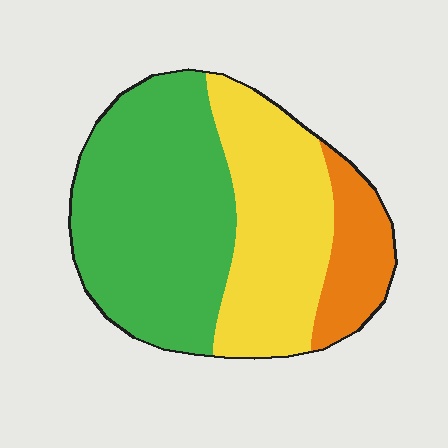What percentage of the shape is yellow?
Yellow covers about 35% of the shape.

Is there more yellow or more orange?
Yellow.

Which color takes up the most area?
Green, at roughly 50%.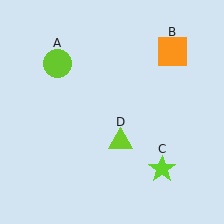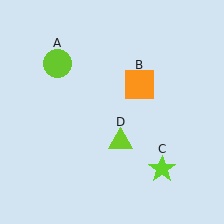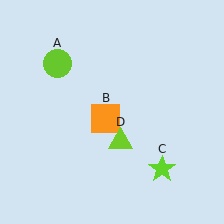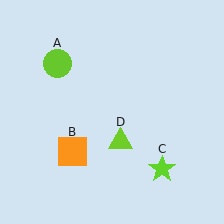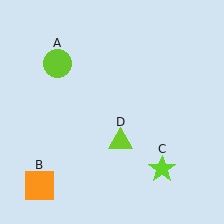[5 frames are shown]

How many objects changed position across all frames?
1 object changed position: orange square (object B).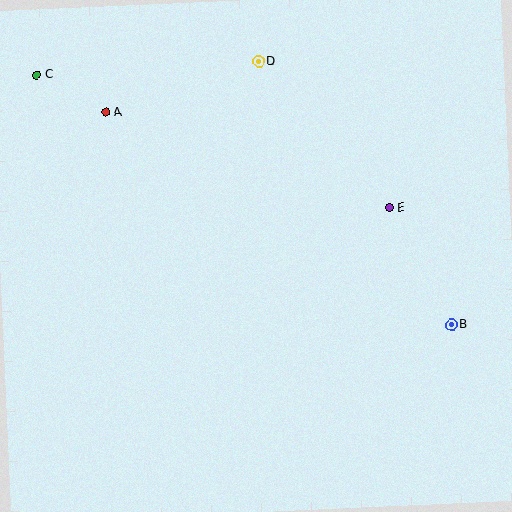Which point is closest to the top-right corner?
Point E is closest to the top-right corner.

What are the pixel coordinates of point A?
Point A is at (106, 112).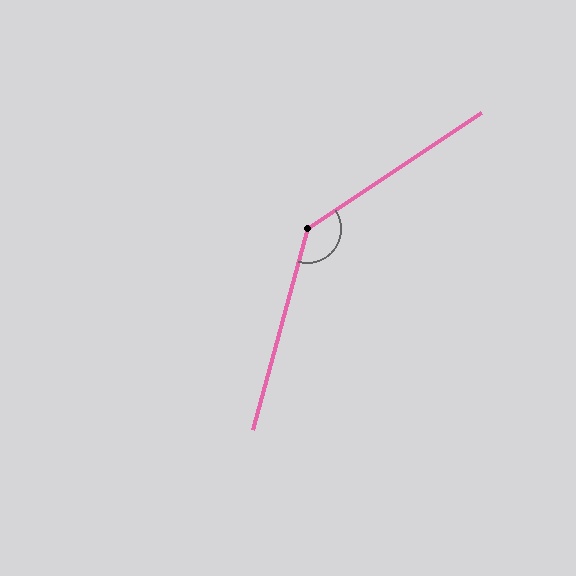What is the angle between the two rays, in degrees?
Approximately 139 degrees.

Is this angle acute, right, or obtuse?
It is obtuse.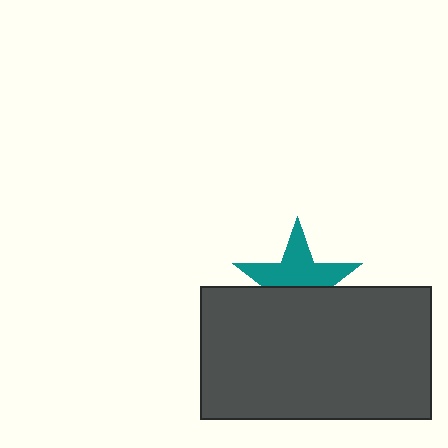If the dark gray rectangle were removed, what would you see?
You would see the complete teal star.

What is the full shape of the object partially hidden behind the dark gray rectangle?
The partially hidden object is a teal star.